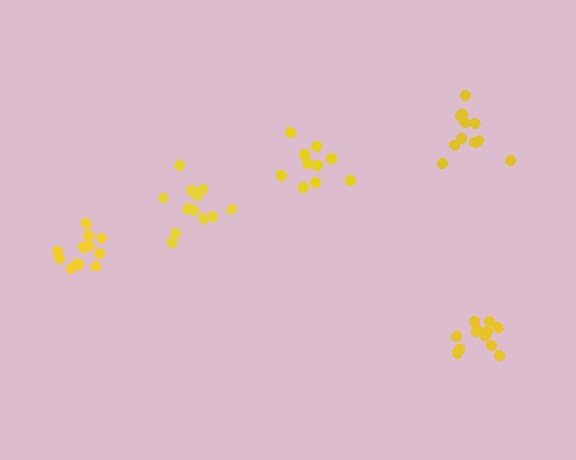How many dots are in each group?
Group 1: 11 dots, Group 2: 13 dots, Group 3: 12 dots, Group 4: 10 dots, Group 5: 12 dots (58 total).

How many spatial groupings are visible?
There are 5 spatial groupings.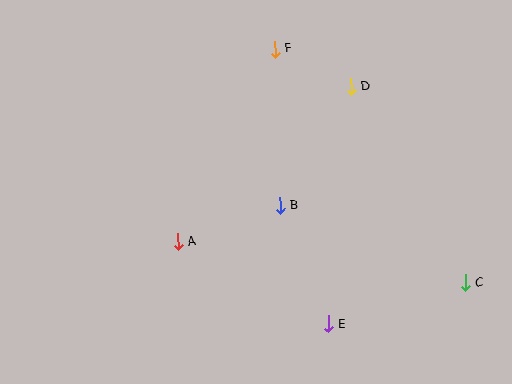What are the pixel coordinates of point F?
Point F is at (275, 49).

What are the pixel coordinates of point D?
Point D is at (351, 86).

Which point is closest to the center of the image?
Point B at (280, 206) is closest to the center.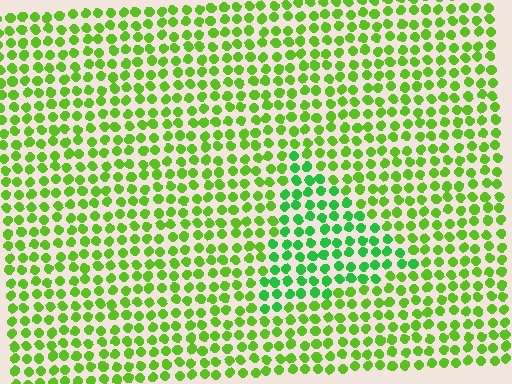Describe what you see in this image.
The image is filled with small lime elements in a uniform arrangement. A triangle-shaped region is visible where the elements are tinted to a slightly different hue, forming a subtle color boundary.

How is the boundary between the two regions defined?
The boundary is defined purely by a slight shift in hue (about 31 degrees). Spacing, size, and orientation are identical on both sides.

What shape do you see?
I see a triangle.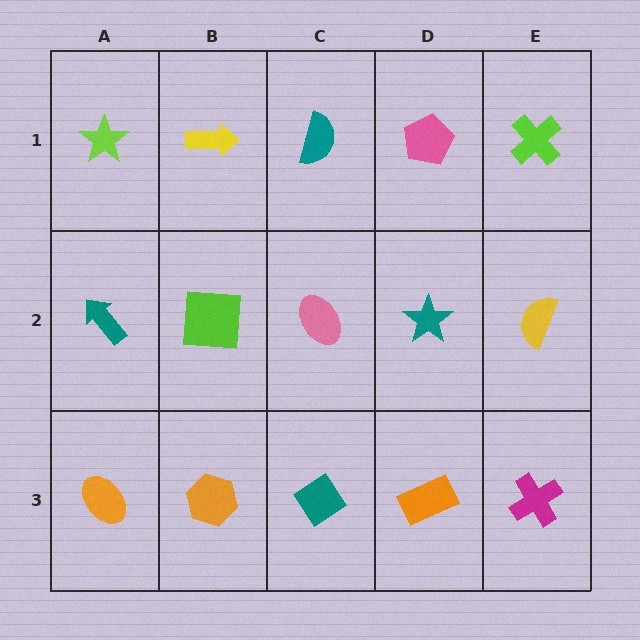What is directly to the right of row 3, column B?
A teal diamond.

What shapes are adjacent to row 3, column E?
A yellow semicircle (row 2, column E), an orange rectangle (row 3, column D).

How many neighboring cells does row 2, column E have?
3.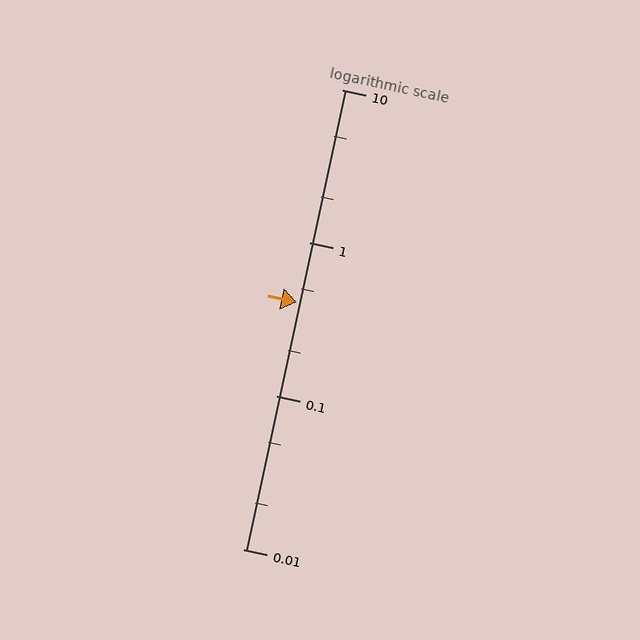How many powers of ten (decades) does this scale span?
The scale spans 3 decades, from 0.01 to 10.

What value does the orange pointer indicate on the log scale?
The pointer indicates approximately 0.41.